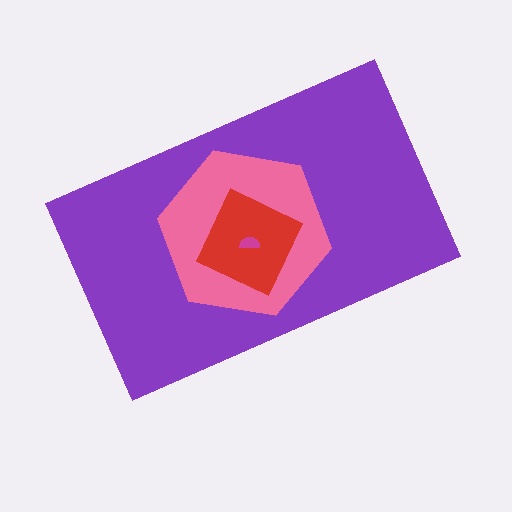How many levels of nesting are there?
4.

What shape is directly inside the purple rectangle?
The pink hexagon.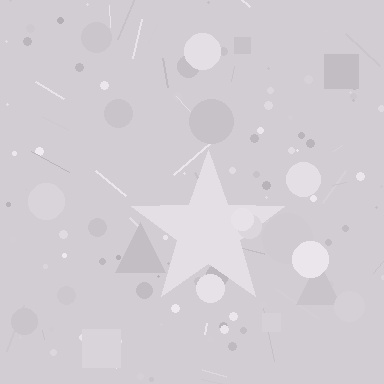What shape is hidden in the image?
A star is hidden in the image.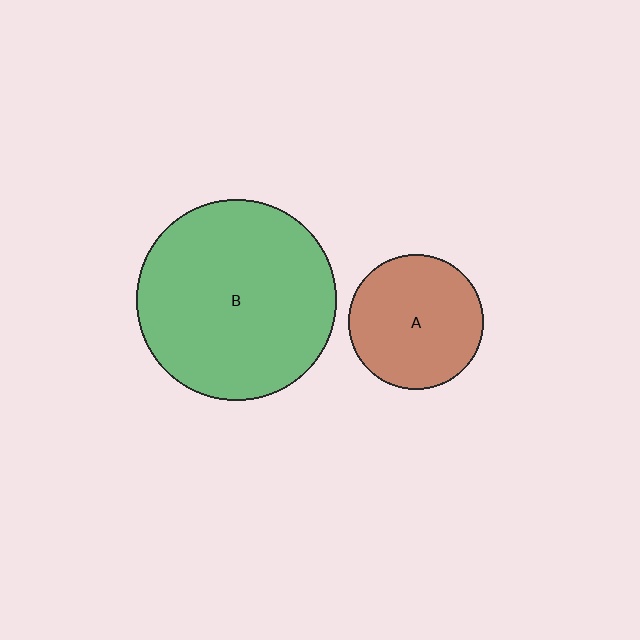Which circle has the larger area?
Circle B (green).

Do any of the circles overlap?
No, none of the circles overlap.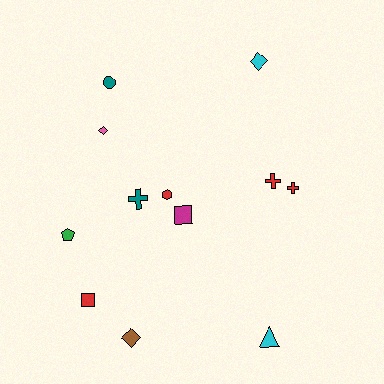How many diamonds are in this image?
There are 3 diamonds.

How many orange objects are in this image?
There are no orange objects.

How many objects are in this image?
There are 12 objects.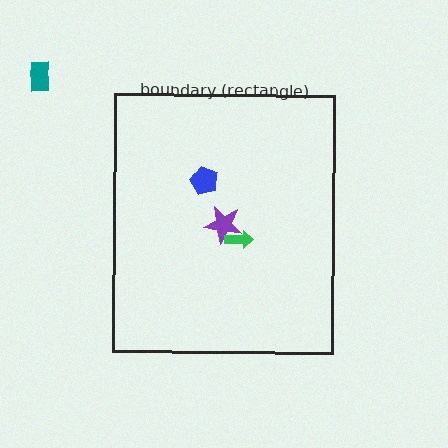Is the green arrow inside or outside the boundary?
Inside.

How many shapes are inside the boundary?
3 inside, 1 outside.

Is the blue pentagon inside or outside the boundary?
Inside.